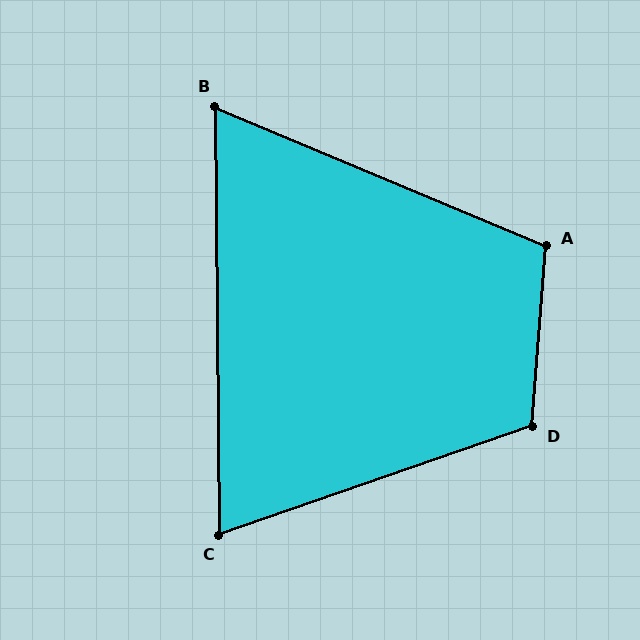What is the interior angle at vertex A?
Approximately 108 degrees (obtuse).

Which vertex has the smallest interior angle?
B, at approximately 67 degrees.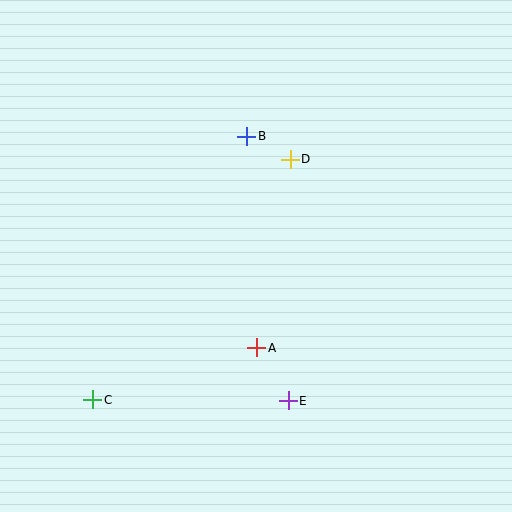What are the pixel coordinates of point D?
Point D is at (290, 159).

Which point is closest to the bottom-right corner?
Point E is closest to the bottom-right corner.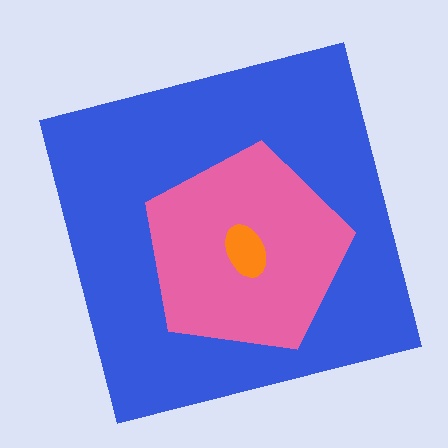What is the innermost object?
The orange ellipse.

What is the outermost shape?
The blue square.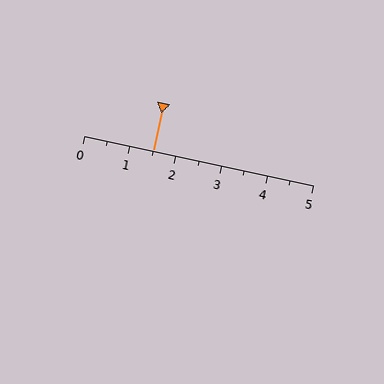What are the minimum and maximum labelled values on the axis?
The axis runs from 0 to 5.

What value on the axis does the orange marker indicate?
The marker indicates approximately 1.5.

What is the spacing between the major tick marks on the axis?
The major ticks are spaced 1 apart.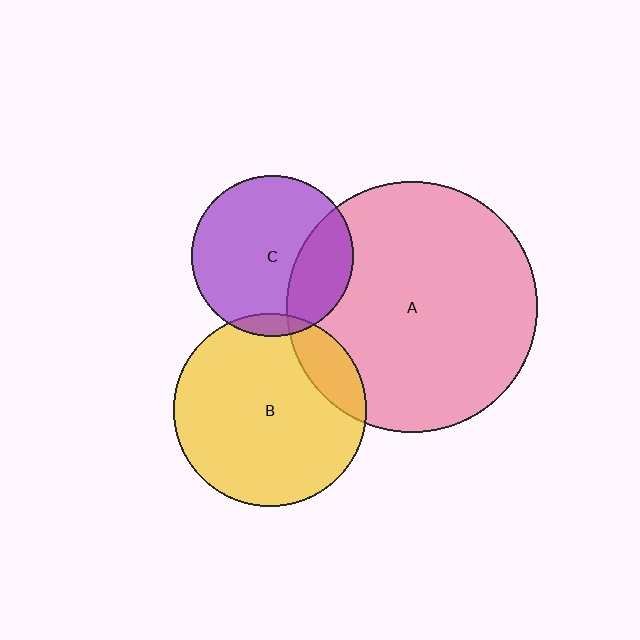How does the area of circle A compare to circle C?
Approximately 2.4 times.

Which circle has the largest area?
Circle A (pink).